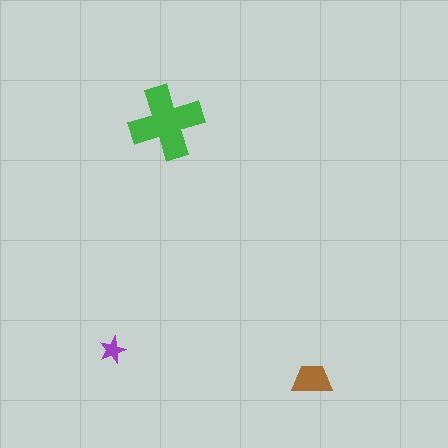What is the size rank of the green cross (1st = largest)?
1st.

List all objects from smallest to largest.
The purple star, the brown trapezoid, the green cross.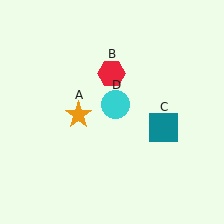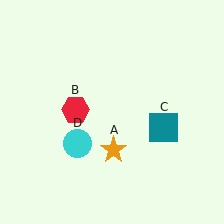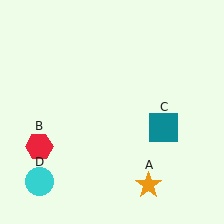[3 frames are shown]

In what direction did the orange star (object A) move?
The orange star (object A) moved down and to the right.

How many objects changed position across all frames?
3 objects changed position: orange star (object A), red hexagon (object B), cyan circle (object D).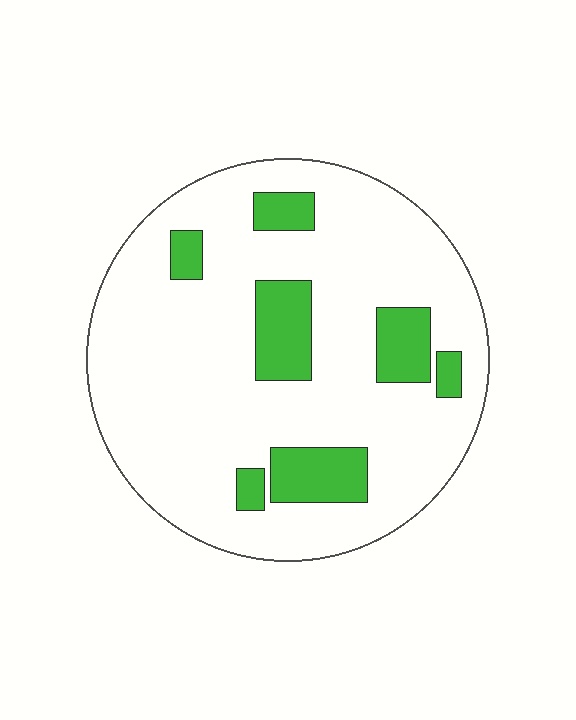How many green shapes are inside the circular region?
7.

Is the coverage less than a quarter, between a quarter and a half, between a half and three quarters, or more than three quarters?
Less than a quarter.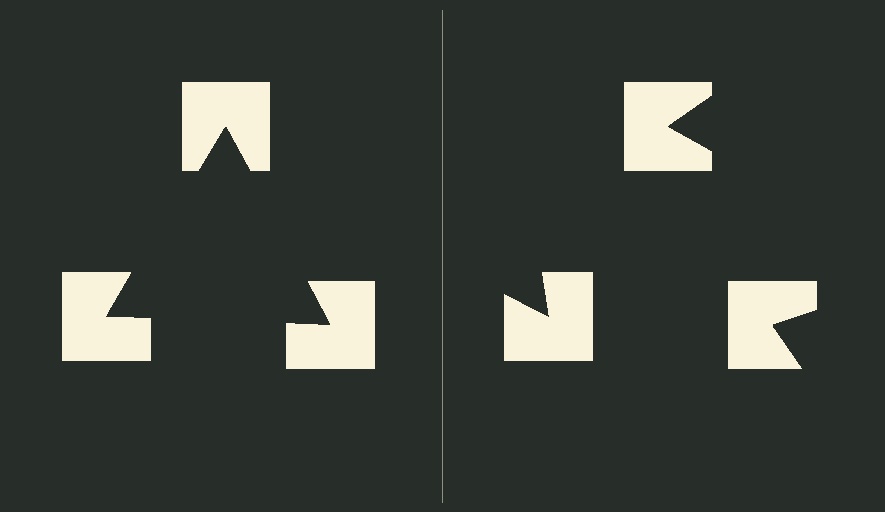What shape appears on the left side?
An illusory triangle.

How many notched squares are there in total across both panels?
6 — 3 on each side.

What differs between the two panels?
The notched squares are positioned identically on both sides; only the wedge orientations differ. On the left they align to a triangle; on the right they are misaligned.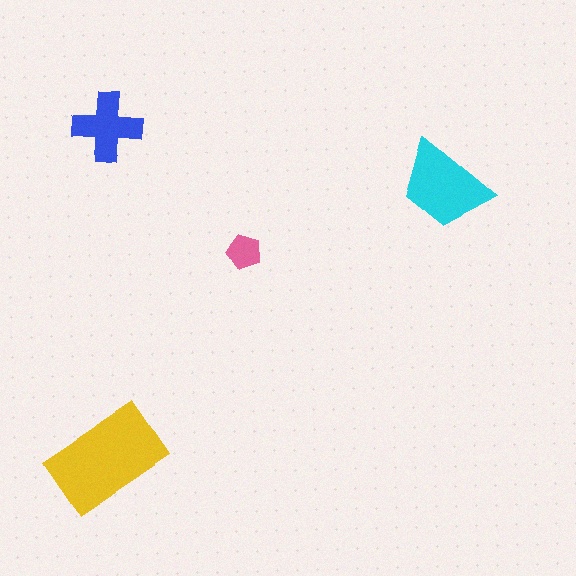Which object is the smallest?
The pink pentagon.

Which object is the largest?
The yellow rectangle.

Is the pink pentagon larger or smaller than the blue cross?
Smaller.